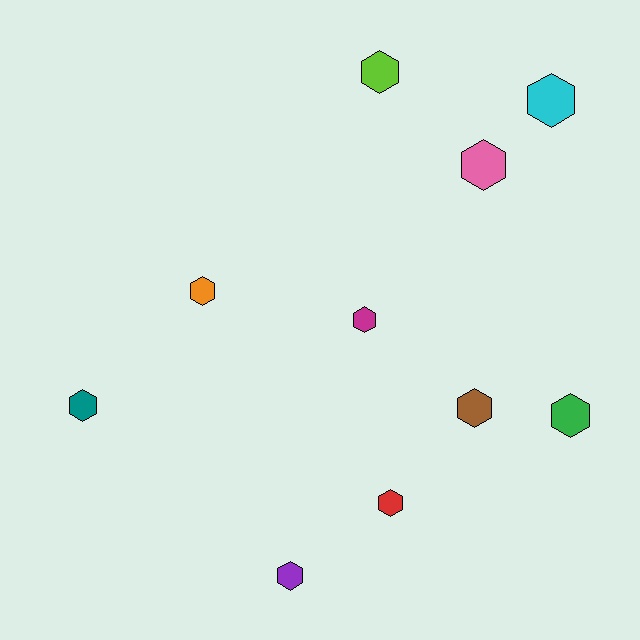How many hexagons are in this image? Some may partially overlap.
There are 10 hexagons.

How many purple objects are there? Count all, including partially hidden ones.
There is 1 purple object.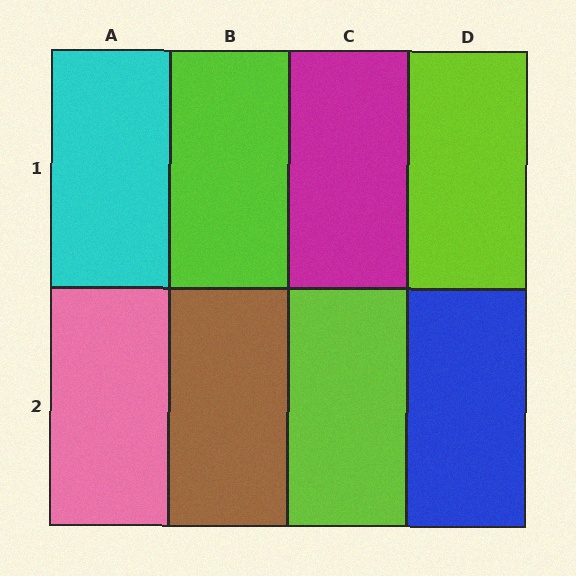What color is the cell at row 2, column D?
Blue.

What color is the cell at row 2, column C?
Lime.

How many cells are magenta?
1 cell is magenta.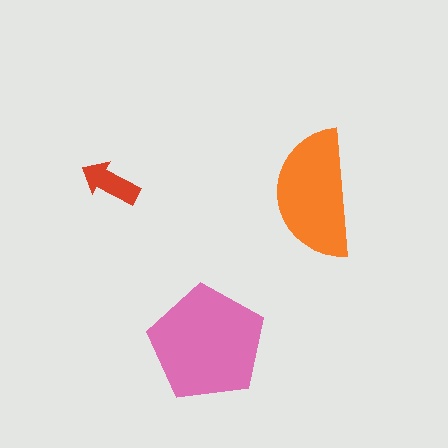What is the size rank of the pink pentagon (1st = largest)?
1st.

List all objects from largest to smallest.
The pink pentagon, the orange semicircle, the red arrow.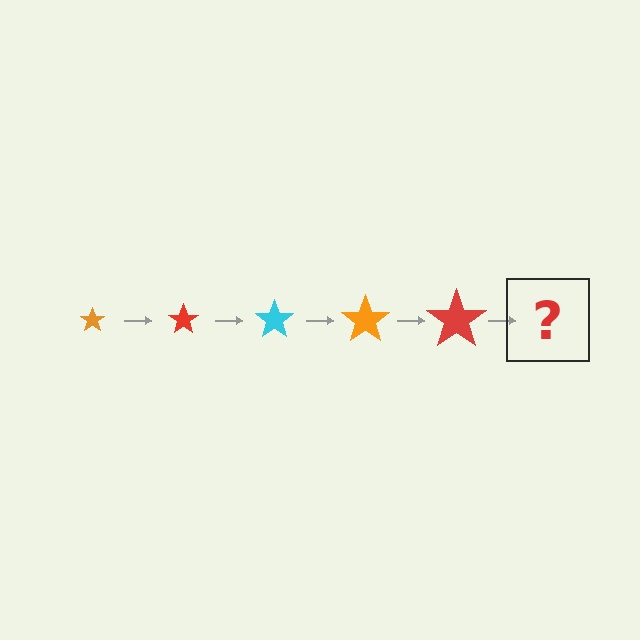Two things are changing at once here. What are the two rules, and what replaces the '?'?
The two rules are that the star grows larger each step and the color cycles through orange, red, and cyan. The '?' should be a cyan star, larger than the previous one.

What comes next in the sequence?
The next element should be a cyan star, larger than the previous one.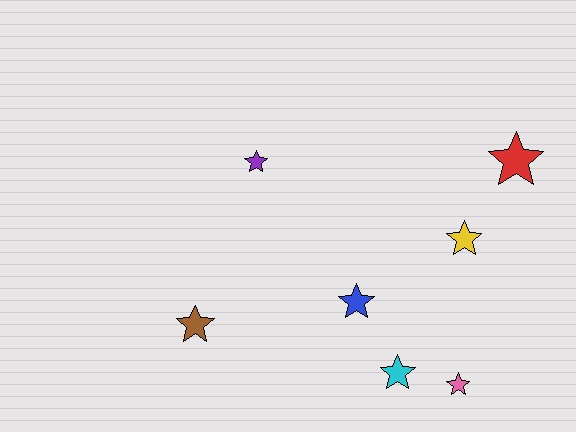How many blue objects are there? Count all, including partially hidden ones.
There is 1 blue object.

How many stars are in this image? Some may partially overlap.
There are 7 stars.